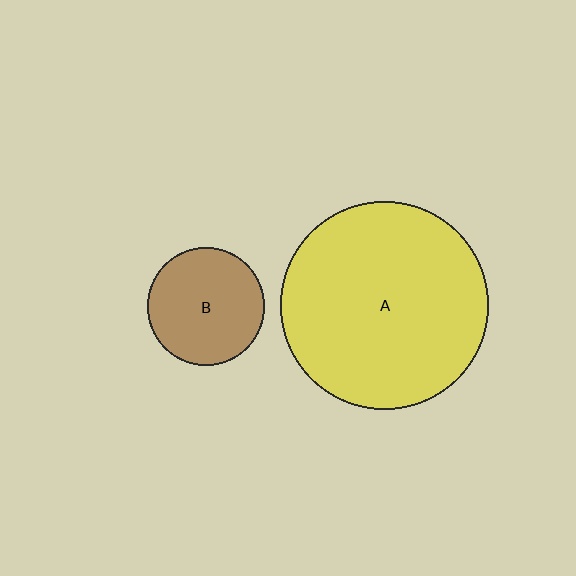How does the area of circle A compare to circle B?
Approximately 3.1 times.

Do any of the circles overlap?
No, none of the circles overlap.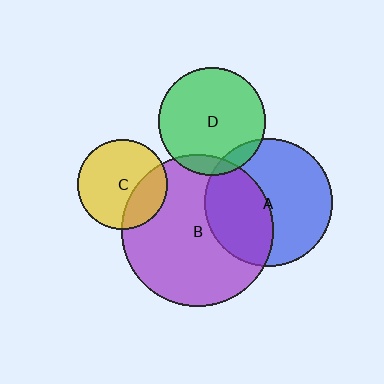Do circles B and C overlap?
Yes.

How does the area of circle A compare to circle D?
Approximately 1.4 times.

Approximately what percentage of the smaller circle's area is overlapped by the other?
Approximately 30%.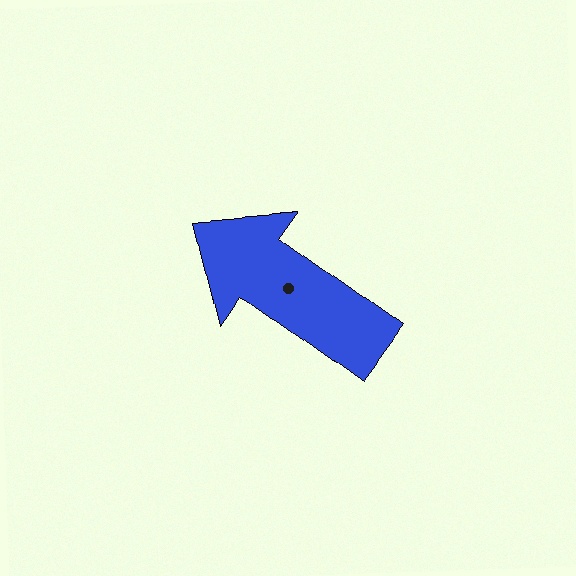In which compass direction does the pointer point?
Northwest.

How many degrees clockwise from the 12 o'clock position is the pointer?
Approximately 306 degrees.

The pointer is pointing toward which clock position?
Roughly 10 o'clock.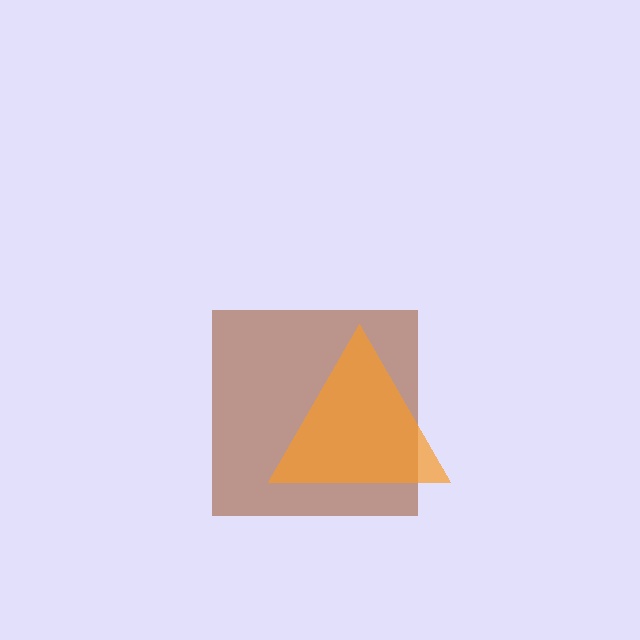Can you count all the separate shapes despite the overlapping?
Yes, there are 2 separate shapes.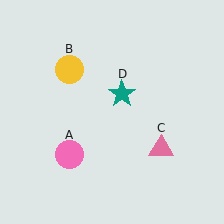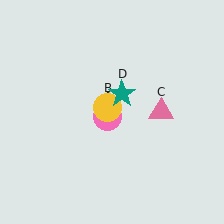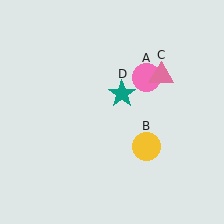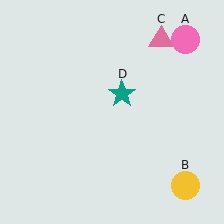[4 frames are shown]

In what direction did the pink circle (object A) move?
The pink circle (object A) moved up and to the right.